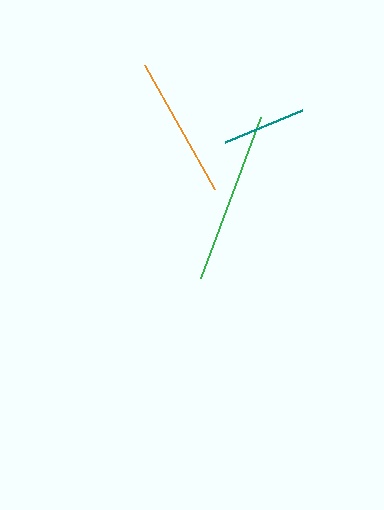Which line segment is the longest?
The green line is the longest at approximately 172 pixels.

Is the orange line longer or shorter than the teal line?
The orange line is longer than the teal line.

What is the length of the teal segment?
The teal segment is approximately 84 pixels long.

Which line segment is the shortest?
The teal line is the shortest at approximately 84 pixels.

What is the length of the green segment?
The green segment is approximately 172 pixels long.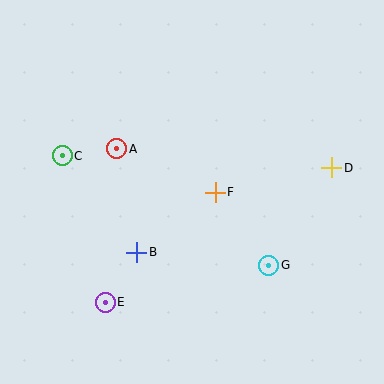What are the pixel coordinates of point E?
Point E is at (105, 302).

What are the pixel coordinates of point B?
Point B is at (137, 252).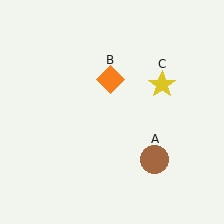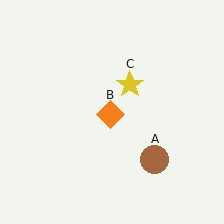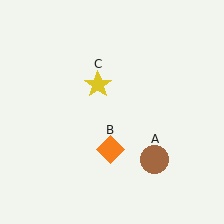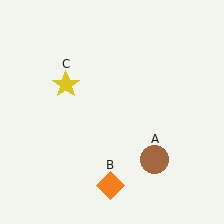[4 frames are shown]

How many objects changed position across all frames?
2 objects changed position: orange diamond (object B), yellow star (object C).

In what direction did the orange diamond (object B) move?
The orange diamond (object B) moved down.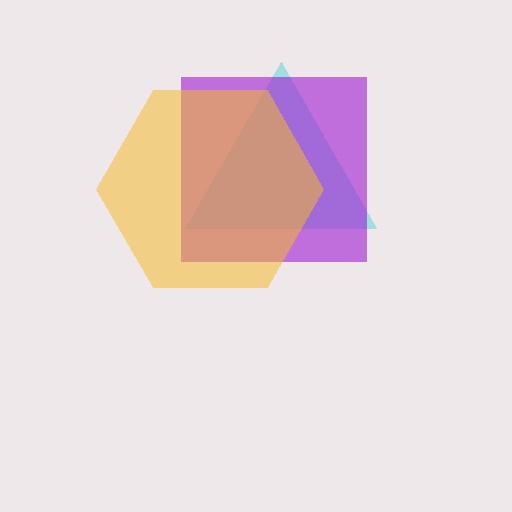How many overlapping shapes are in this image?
There are 3 overlapping shapes in the image.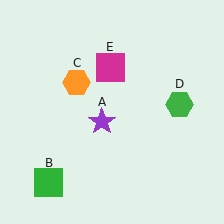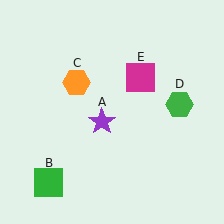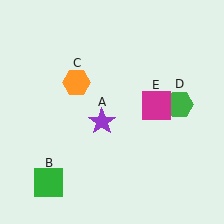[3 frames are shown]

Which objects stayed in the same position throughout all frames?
Purple star (object A) and green square (object B) and orange hexagon (object C) and green hexagon (object D) remained stationary.